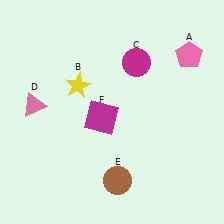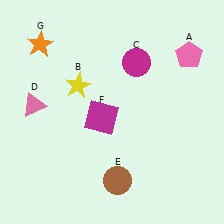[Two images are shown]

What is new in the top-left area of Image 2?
An orange star (G) was added in the top-left area of Image 2.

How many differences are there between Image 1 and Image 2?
There is 1 difference between the two images.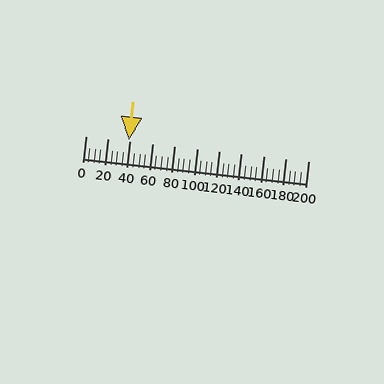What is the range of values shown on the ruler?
The ruler shows values from 0 to 200.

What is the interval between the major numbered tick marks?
The major tick marks are spaced 20 units apart.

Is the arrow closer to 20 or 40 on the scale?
The arrow is closer to 40.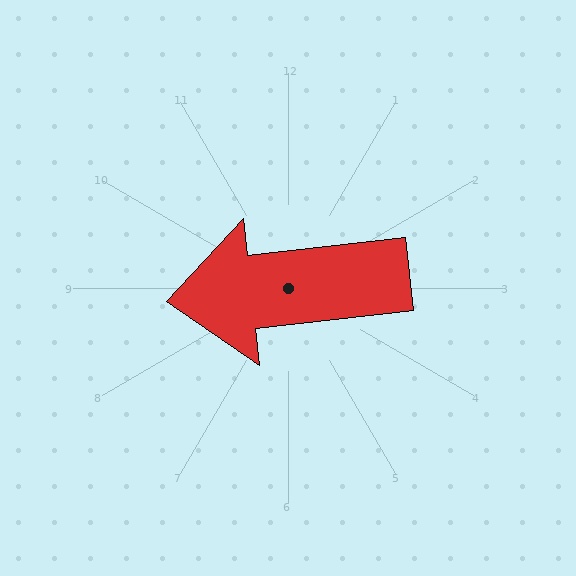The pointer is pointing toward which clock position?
Roughly 9 o'clock.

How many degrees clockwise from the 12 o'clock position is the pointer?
Approximately 264 degrees.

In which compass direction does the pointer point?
West.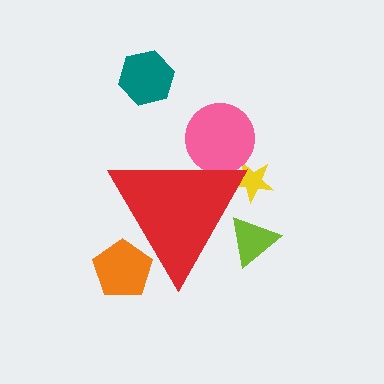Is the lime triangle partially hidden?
Yes, the lime triangle is partially hidden behind the red triangle.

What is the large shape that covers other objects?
A red triangle.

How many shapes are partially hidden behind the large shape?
5 shapes are partially hidden.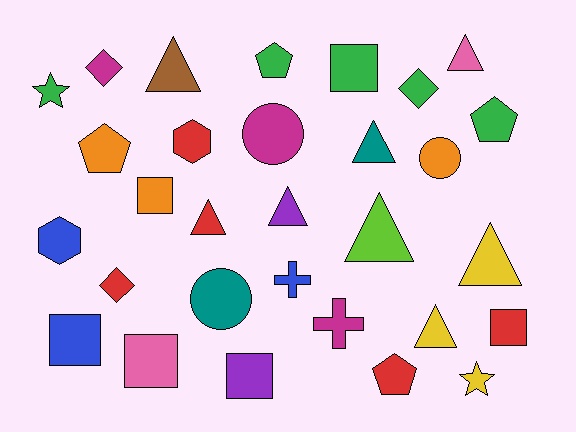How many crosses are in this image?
There are 2 crosses.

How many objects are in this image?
There are 30 objects.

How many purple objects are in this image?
There are 2 purple objects.